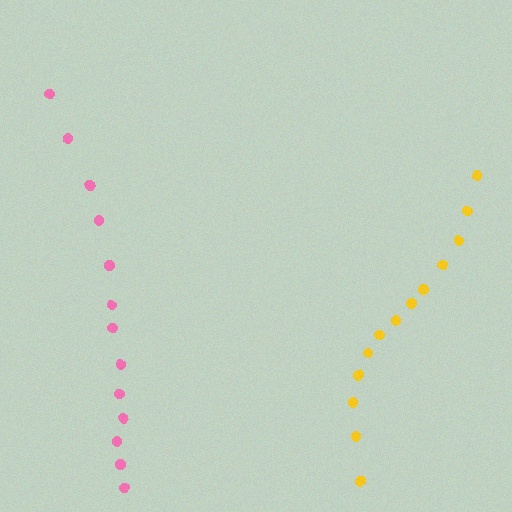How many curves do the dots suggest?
There are 2 distinct paths.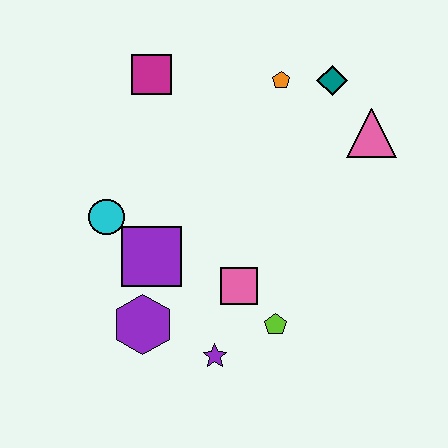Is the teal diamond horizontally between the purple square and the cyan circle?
No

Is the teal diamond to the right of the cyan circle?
Yes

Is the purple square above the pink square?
Yes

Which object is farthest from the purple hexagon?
The teal diamond is farthest from the purple hexagon.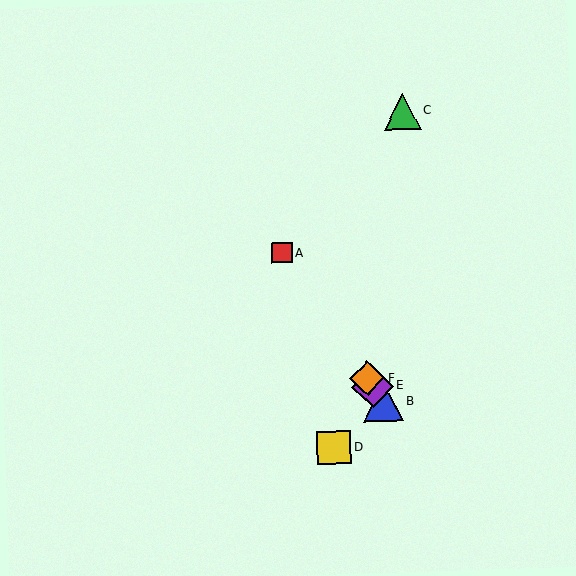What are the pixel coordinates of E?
Object E is at (373, 386).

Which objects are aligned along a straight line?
Objects A, B, E, F are aligned along a straight line.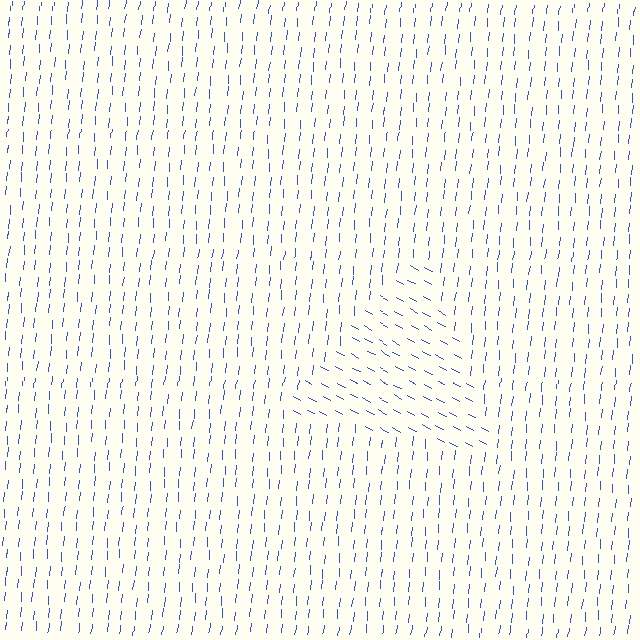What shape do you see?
I see a triangle.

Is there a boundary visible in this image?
Yes, there is a texture boundary formed by a change in line orientation.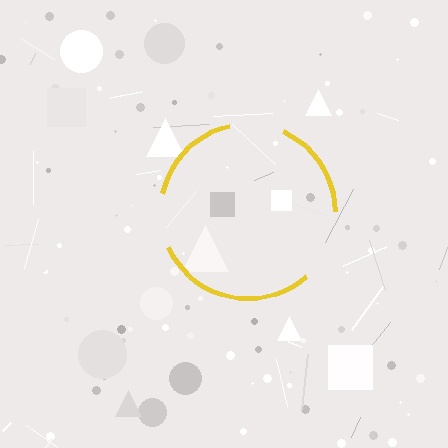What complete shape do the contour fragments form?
The contour fragments form a circle.